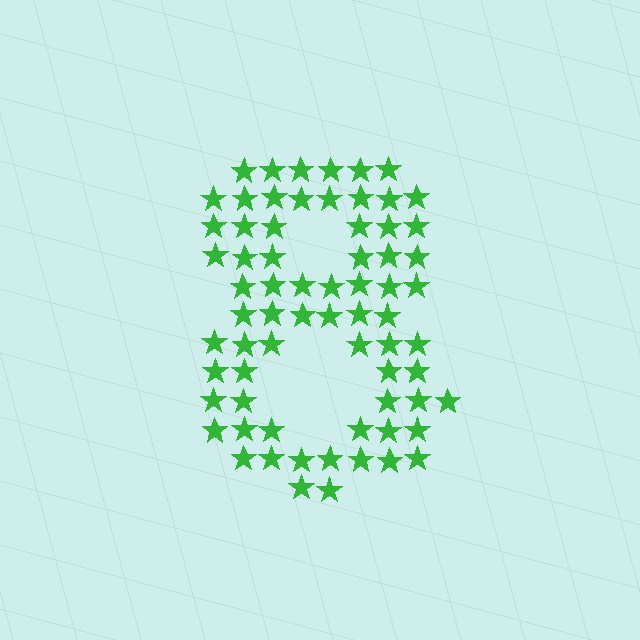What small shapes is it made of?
It is made of small stars.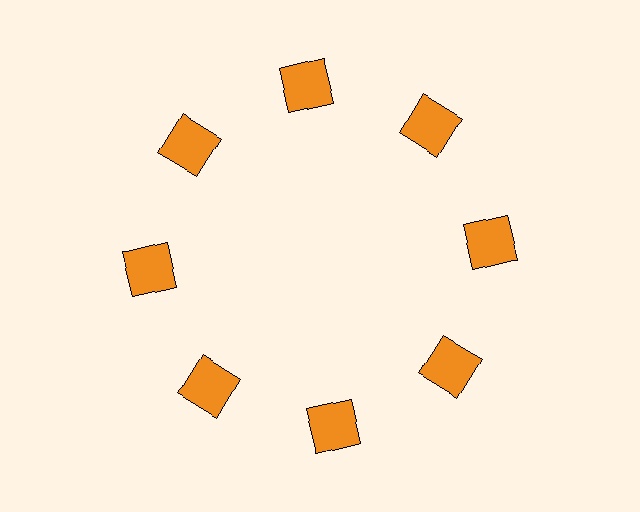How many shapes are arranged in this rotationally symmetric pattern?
There are 8 shapes, arranged in 8 groups of 1.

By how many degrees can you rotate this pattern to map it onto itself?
The pattern maps onto itself every 45 degrees of rotation.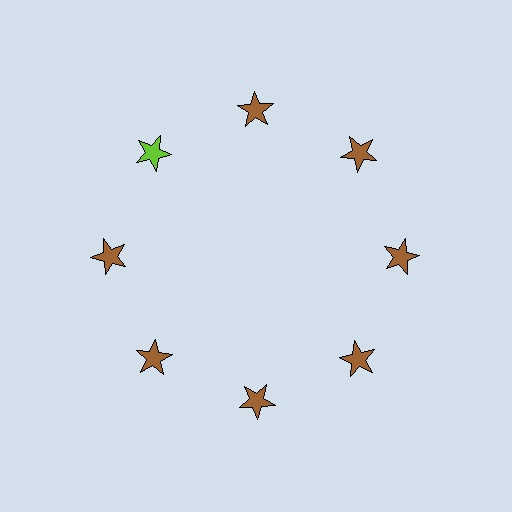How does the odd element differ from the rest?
It has a different color: lime instead of brown.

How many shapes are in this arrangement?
There are 8 shapes arranged in a ring pattern.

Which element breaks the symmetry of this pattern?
The lime star at roughly the 10 o'clock position breaks the symmetry. All other shapes are brown stars.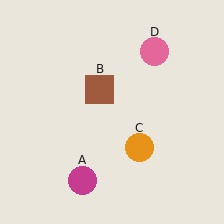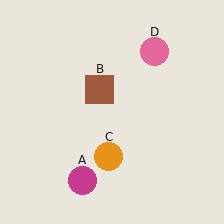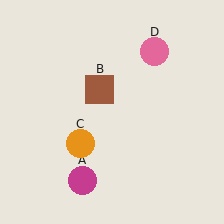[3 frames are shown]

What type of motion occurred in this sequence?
The orange circle (object C) rotated clockwise around the center of the scene.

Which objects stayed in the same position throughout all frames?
Magenta circle (object A) and brown square (object B) and pink circle (object D) remained stationary.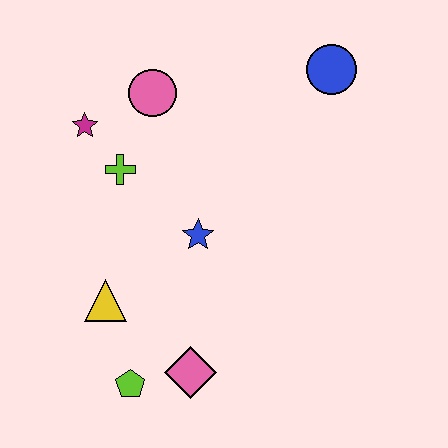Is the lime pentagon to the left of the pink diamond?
Yes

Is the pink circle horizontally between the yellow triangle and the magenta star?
No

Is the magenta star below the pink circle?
Yes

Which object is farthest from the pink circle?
The lime pentagon is farthest from the pink circle.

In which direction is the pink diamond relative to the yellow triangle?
The pink diamond is to the right of the yellow triangle.